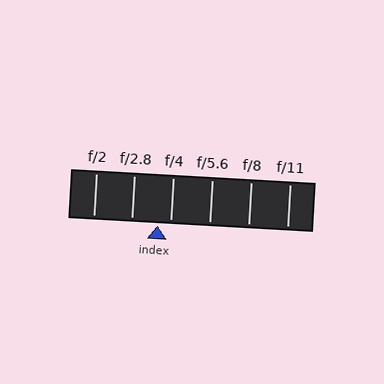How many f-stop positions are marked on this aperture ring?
There are 6 f-stop positions marked.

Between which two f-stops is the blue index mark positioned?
The index mark is between f/2.8 and f/4.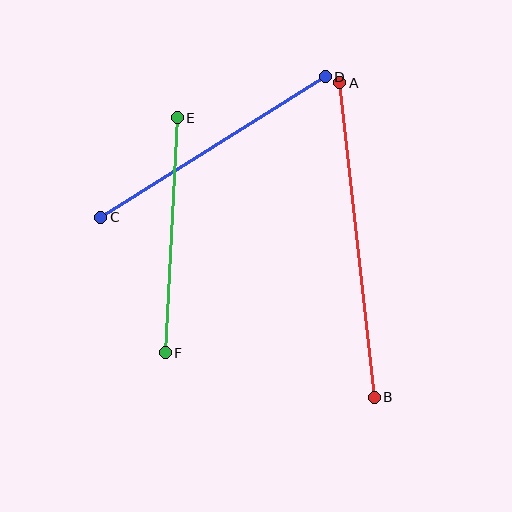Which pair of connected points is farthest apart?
Points A and B are farthest apart.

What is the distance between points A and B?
The distance is approximately 316 pixels.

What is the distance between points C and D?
The distance is approximately 265 pixels.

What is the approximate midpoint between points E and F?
The midpoint is at approximately (171, 235) pixels.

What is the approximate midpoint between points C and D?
The midpoint is at approximately (213, 147) pixels.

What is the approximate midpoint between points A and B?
The midpoint is at approximately (357, 240) pixels.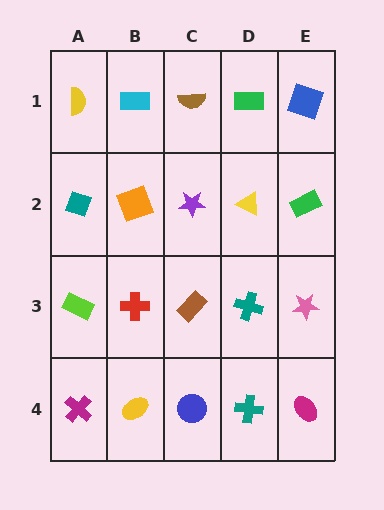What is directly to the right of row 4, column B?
A blue circle.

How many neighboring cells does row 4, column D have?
3.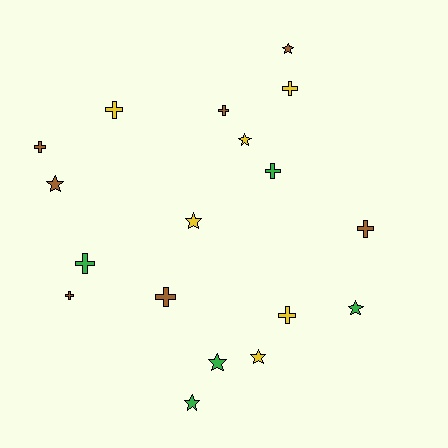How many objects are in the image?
There are 18 objects.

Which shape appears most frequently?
Cross, with 10 objects.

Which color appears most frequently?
Brown, with 7 objects.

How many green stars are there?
There are 3 green stars.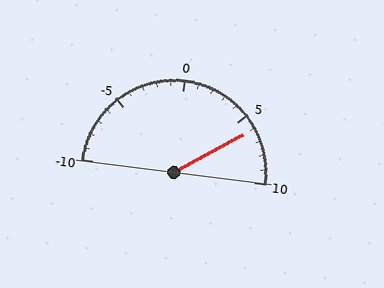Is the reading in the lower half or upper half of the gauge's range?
The reading is in the upper half of the range (-10 to 10).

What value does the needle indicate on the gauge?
The needle indicates approximately 6.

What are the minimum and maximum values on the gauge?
The gauge ranges from -10 to 10.